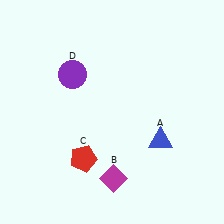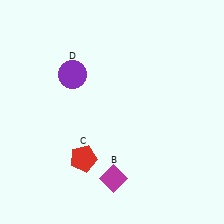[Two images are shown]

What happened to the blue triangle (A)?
The blue triangle (A) was removed in Image 2. It was in the bottom-right area of Image 1.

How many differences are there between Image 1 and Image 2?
There is 1 difference between the two images.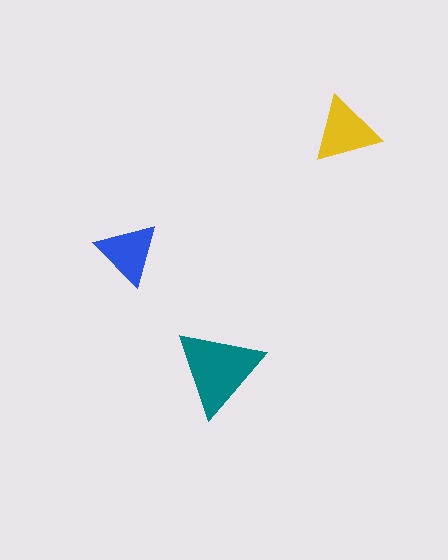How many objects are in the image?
There are 3 objects in the image.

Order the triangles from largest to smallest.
the teal one, the yellow one, the blue one.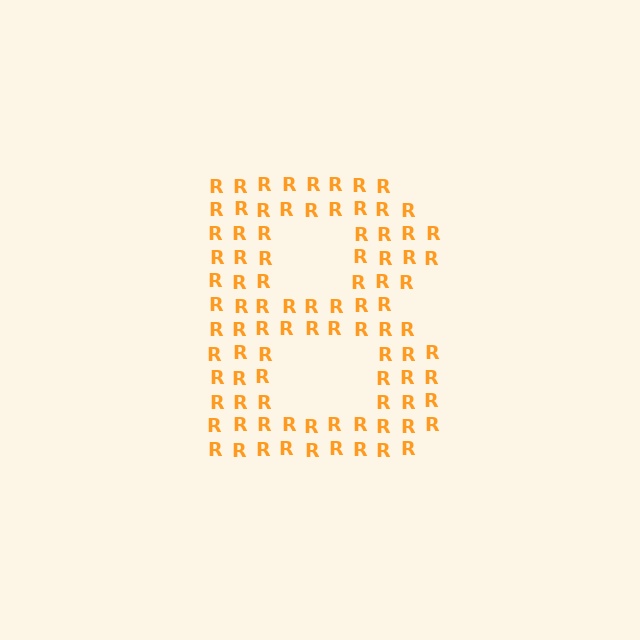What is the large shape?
The large shape is the letter B.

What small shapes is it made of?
It is made of small letter R's.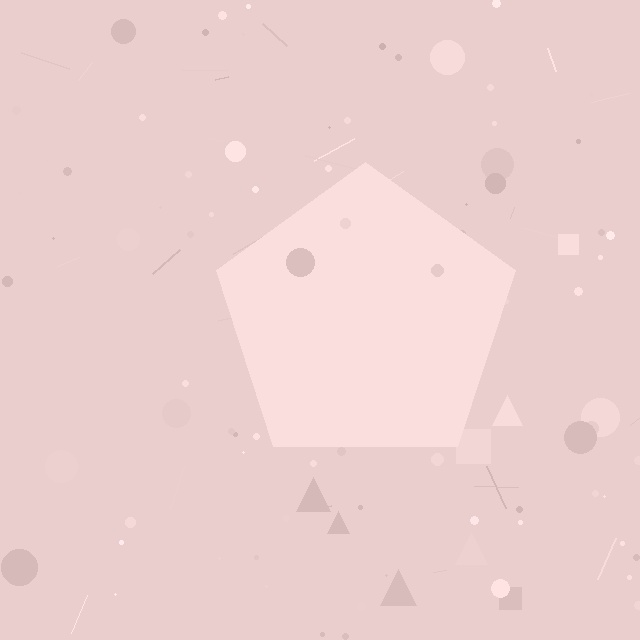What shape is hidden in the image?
A pentagon is hidden in the image.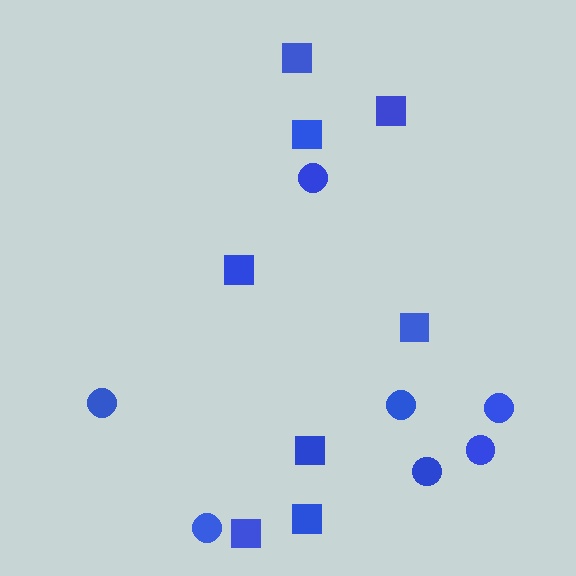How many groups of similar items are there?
There are 2 groups: one group of circles (7) and one group of squares (8).